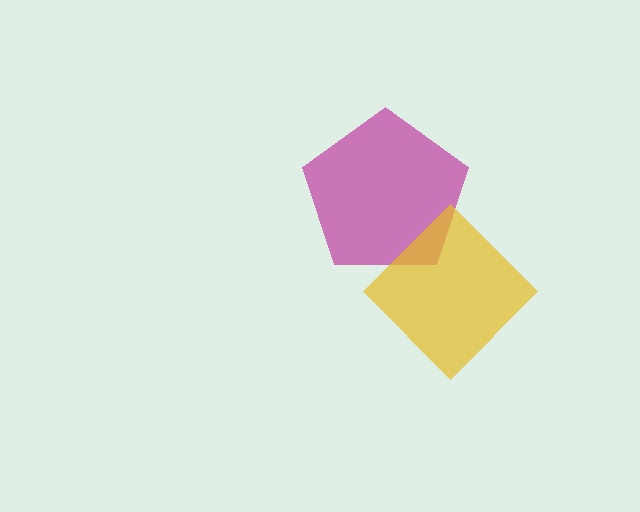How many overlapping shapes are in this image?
There are 2 overlapping shapes in the image.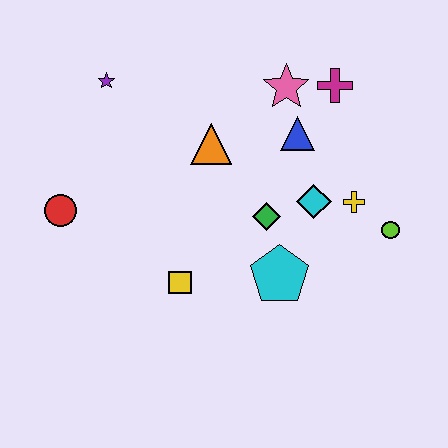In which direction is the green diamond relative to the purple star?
The green diamond is to the right of the purple star.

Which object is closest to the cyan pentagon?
The green diamond is closest to the cyan pentagon.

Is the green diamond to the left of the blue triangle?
Yes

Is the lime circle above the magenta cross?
No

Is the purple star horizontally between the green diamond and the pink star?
No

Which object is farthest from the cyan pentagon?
The purple star is farthest from the cyan pentagon.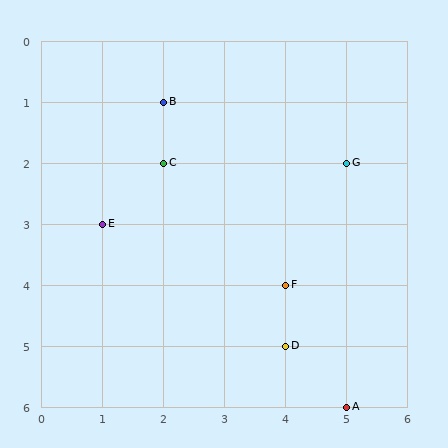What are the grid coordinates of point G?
Point G is at grid coordinates (5, 2).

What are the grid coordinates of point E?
Point E is at grid coordinates (1, 3).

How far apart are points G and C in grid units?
Points G and C are 3 columns apart.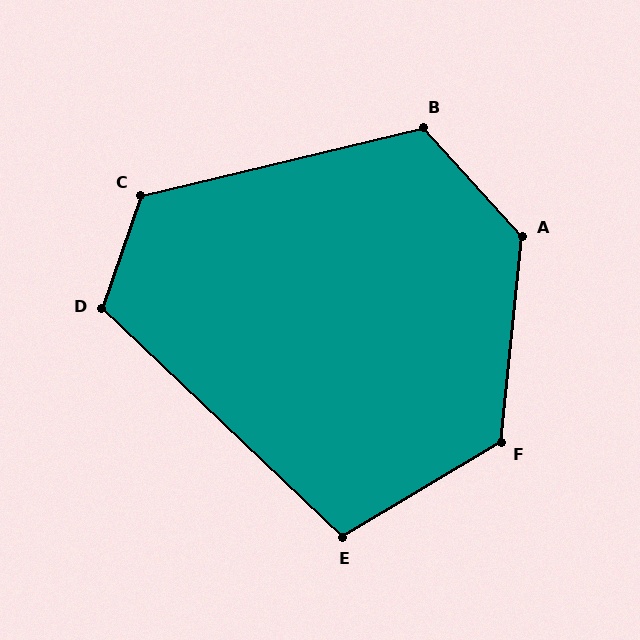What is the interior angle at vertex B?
Approximately 119 degrees (obtuse).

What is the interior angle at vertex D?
Approximately 115 degrees (obtuse).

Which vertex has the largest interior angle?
A, at approximately 132 degrees.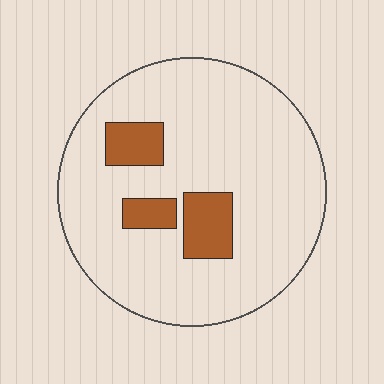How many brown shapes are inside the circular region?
3.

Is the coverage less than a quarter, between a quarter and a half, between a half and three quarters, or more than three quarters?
Less than a quarter.